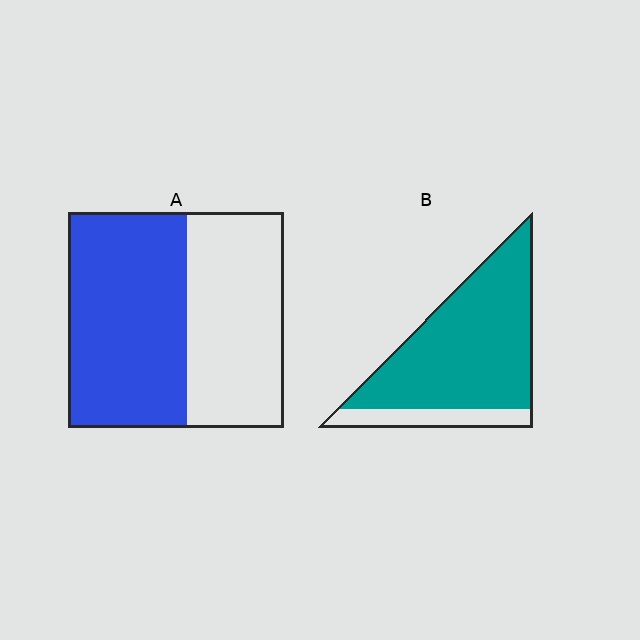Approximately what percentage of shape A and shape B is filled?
A is approximately 55% and B is approximately 85%.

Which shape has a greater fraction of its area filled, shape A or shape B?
Shape B.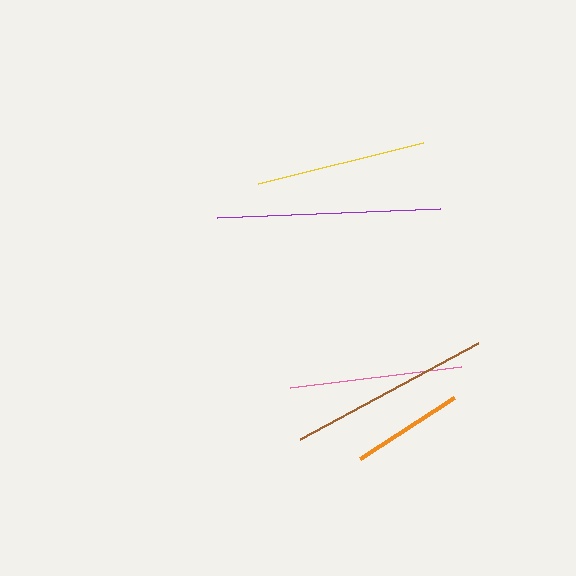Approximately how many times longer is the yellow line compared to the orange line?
The yellow line is approximately 1.5 times the length of the orange line.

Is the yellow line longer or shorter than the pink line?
The pink line is longer than the yellow line.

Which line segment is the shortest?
The orange line is the shortest at approximately 112 pixels.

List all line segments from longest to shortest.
From longest to shortest: purple, brown, pink, yellow, orange.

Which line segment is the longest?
The purple line is the longest at approximately 224 pixels.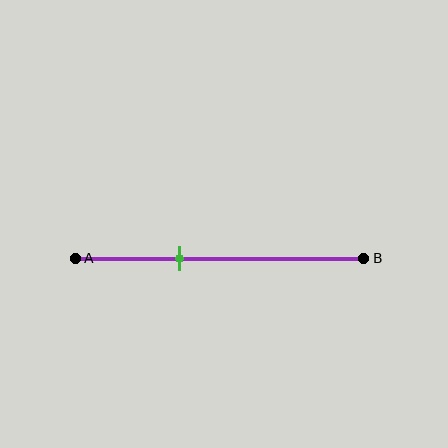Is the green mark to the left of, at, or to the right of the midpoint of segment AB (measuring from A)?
The green mark is to the left of the midpoint of segment AB.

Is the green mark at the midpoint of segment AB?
No, the mark is at about 35% from A, not at the 50% midpoint.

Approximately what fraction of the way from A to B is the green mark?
The green mark is approximately 35% of the way from A to B.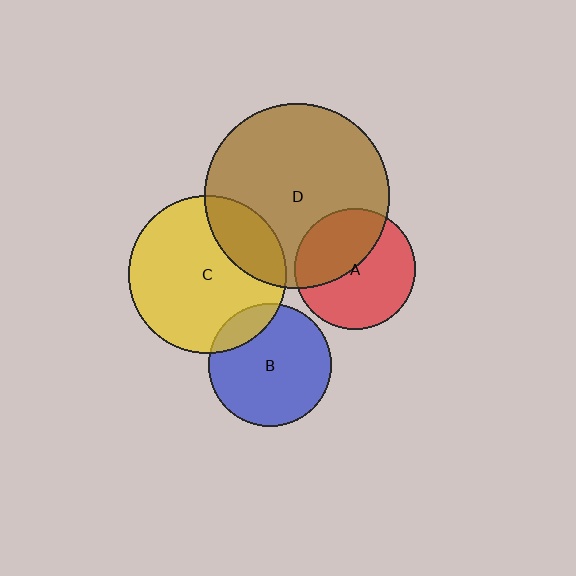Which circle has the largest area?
Circle D (brown).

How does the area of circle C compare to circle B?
Approximately 1.7 times.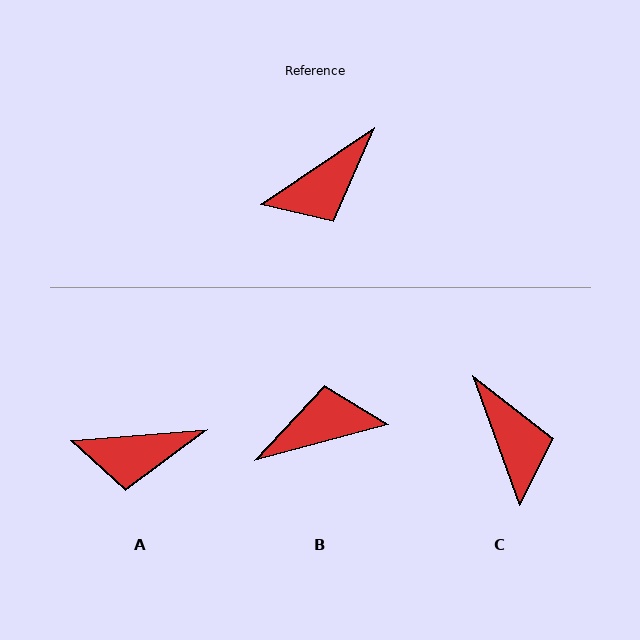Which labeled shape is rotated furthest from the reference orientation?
B, about 161 degrees away.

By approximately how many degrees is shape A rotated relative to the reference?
Approximately 29 degrees clockwise.